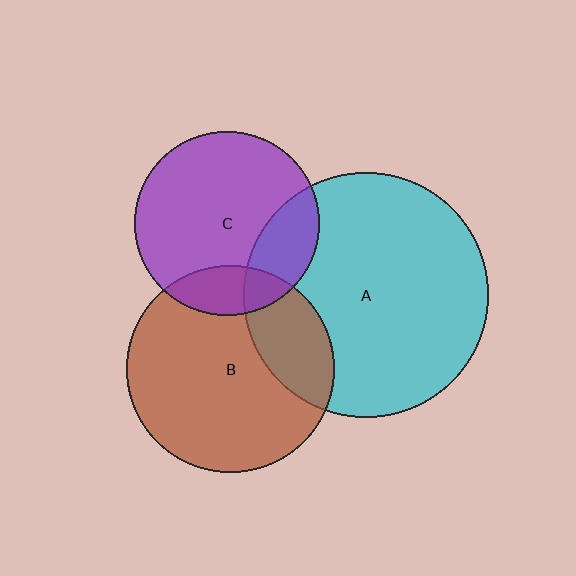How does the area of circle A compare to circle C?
Approximately 1.8 times.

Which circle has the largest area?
Circle A (cyan).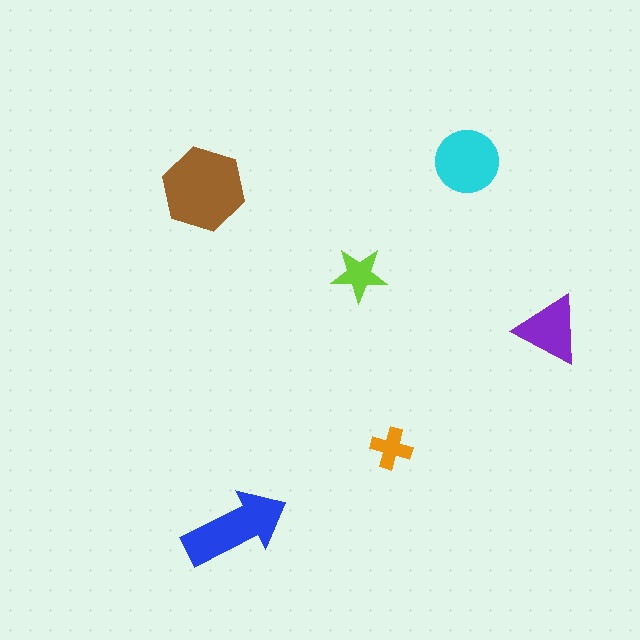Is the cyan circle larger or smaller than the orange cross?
Larger.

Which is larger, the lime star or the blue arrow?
The blue arrow.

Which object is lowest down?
The blue arrow is bottommost.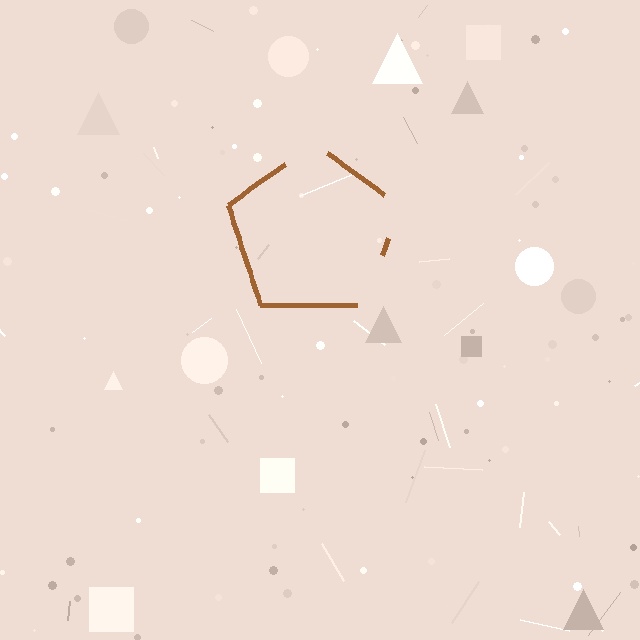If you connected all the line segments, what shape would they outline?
They would outline a pentagon.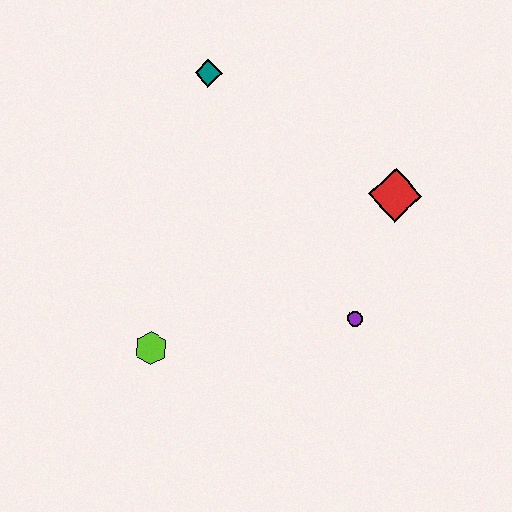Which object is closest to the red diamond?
The purple circle is closest to the red diamond.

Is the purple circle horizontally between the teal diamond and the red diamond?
Yes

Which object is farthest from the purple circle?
The teal diamond is farthest from the purple circle.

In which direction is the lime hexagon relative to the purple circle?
The lime hexagon is to the left of the purple circle.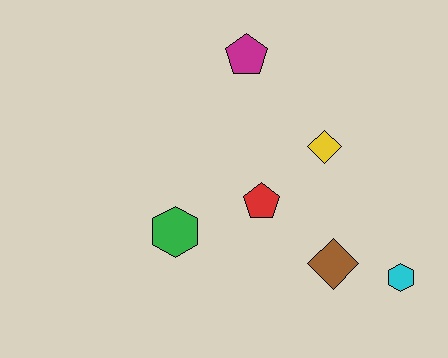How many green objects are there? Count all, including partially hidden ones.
There is 1 green object.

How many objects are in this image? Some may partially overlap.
There are 6 objects.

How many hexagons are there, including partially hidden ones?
There are 2 hexagons.